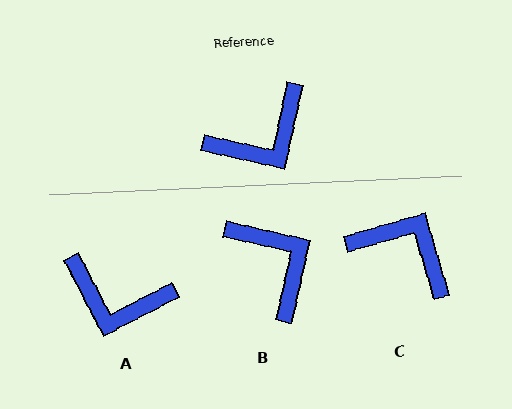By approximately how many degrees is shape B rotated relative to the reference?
Approximately 89 degrees counter-clockwise.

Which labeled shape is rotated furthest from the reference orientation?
C, about 118 degrees away.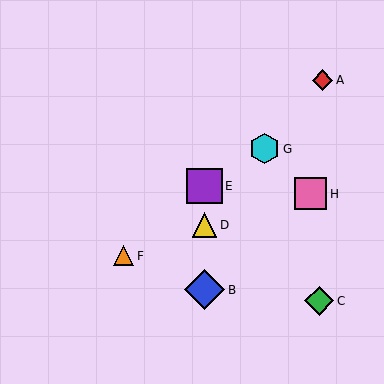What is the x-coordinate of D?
Object D is at x≈205.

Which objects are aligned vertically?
Objects B, D, E are aligned vertically.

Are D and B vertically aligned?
Yes, both are at x≈205.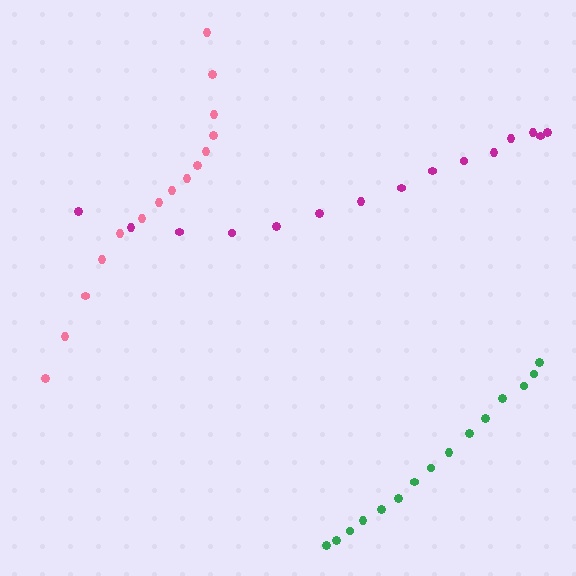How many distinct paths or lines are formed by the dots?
There are 3 distinct paths.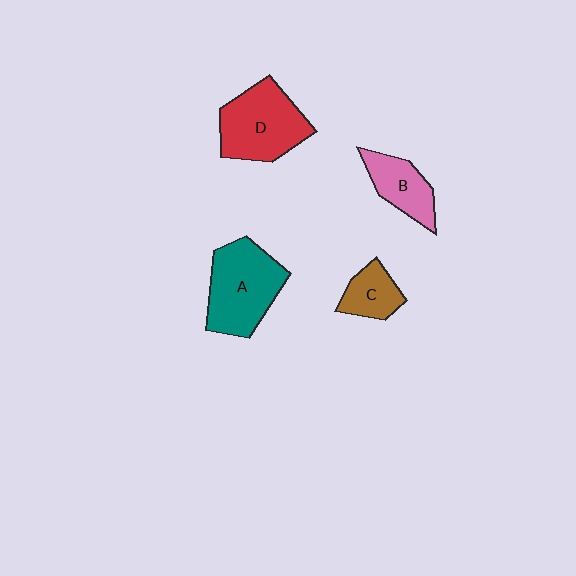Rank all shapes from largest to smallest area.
From largest to smallest: A (teal), D (red), B (pink), C (brown).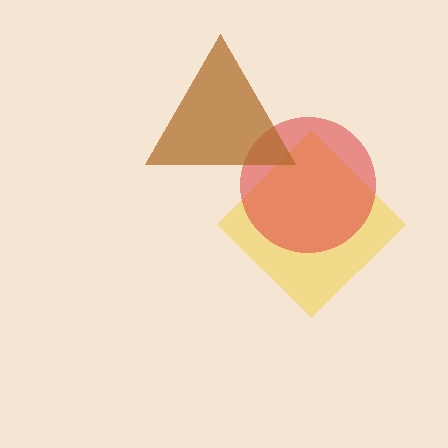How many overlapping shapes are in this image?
There are 3 overlapping shapes in the image.